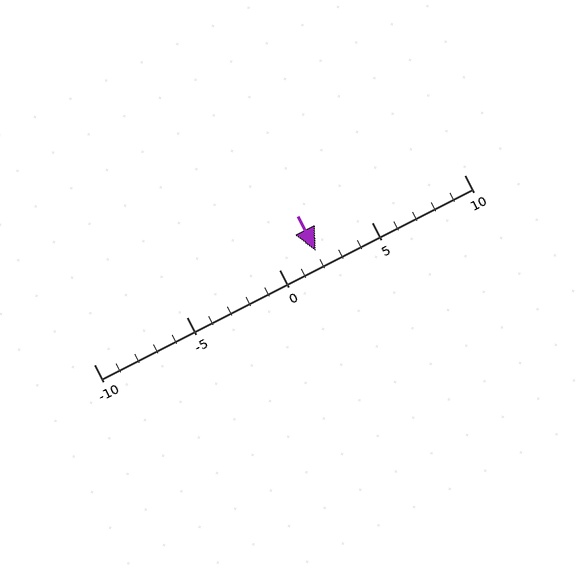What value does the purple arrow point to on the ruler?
The purple arrow points to approximately 2.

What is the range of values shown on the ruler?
The ruler shows values from -10 to 10.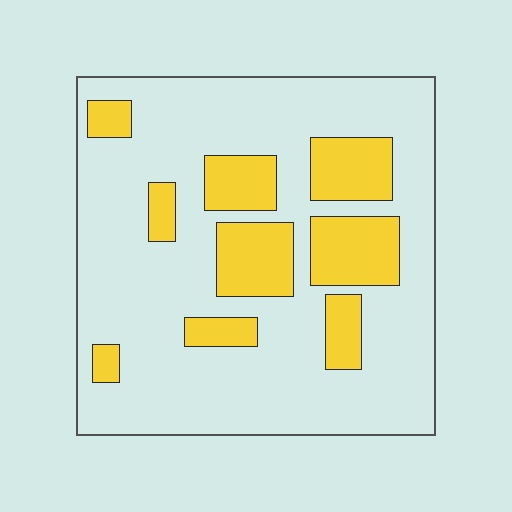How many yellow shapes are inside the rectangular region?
9.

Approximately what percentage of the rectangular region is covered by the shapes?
Approximately 25%.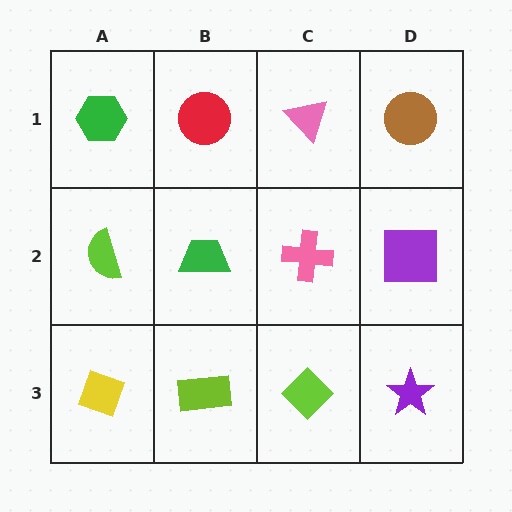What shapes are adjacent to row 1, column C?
A pink cross (row 2, column C), a red circle (row 1, column B), a brown circle (row 1, column D).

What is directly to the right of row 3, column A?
A lime rectangle.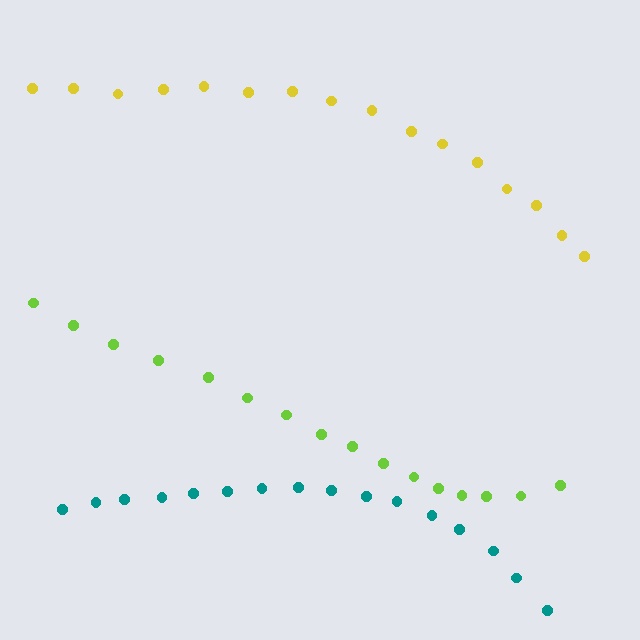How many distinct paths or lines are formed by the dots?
There are 3 distinct paths.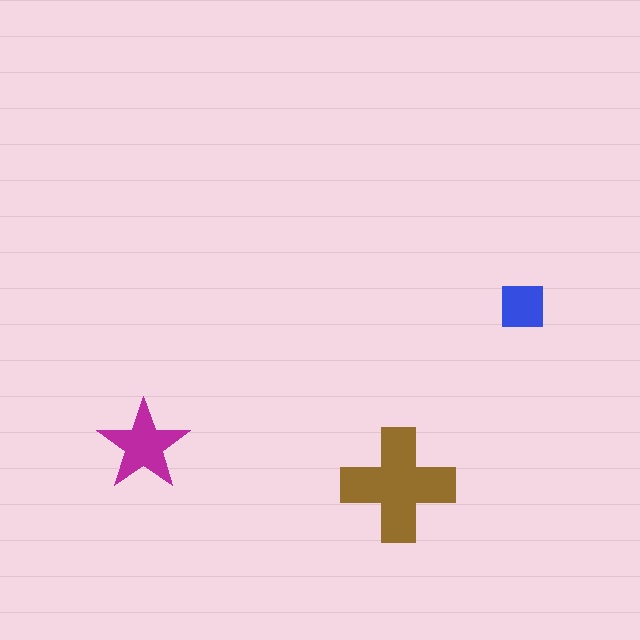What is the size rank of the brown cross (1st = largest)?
1st.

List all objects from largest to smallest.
The brown cross, the magenta star, the blue square.